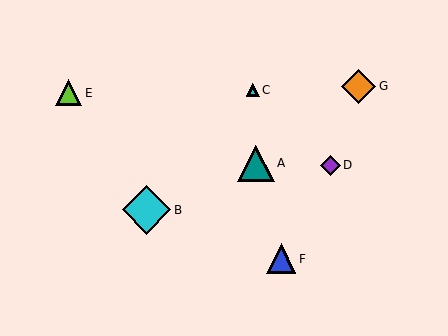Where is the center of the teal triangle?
The center of the teal triangle is at (256, 163).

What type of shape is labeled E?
Shape E is a lime triangle.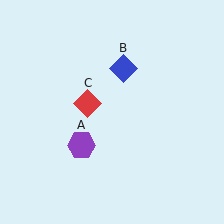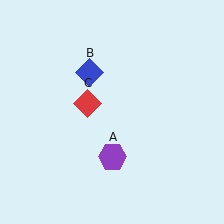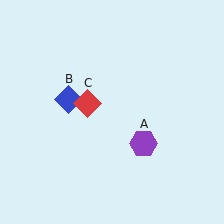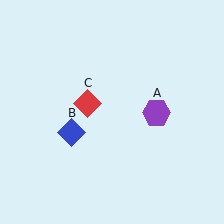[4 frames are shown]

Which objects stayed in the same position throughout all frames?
Red diamond (object C) remained stationary.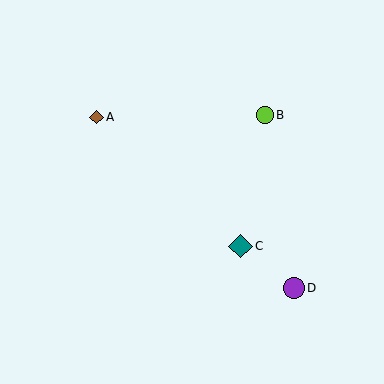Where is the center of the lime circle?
The center of the lime circle is at (265, 115).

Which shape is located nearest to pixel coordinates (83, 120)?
The brown diamond (labeled A) at (97, 117) is nearest to that location.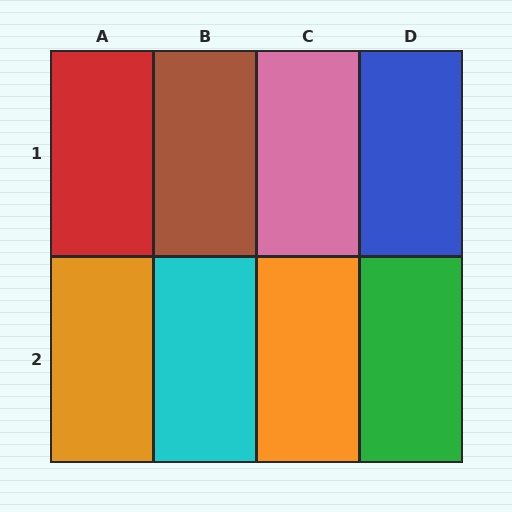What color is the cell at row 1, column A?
Red.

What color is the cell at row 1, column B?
Brown.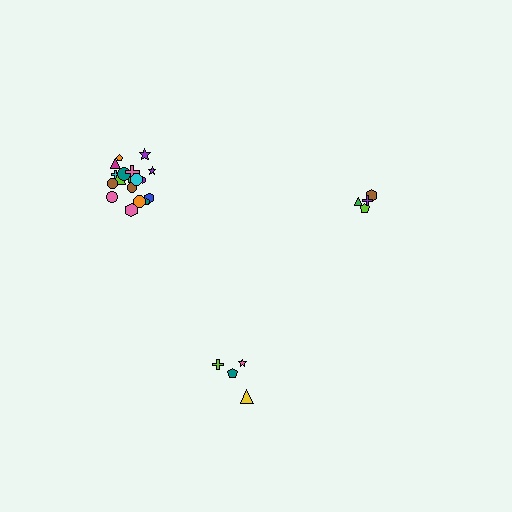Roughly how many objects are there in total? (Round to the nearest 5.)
Roughly 25 objects in total.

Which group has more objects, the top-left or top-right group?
The top-left group.